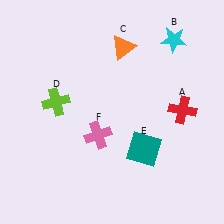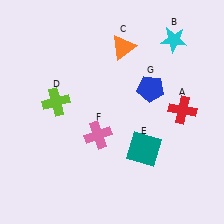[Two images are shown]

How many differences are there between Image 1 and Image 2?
There is 1 difference between the two images.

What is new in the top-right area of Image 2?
A blue pentagon (G) was added in the top-right area of Image 2.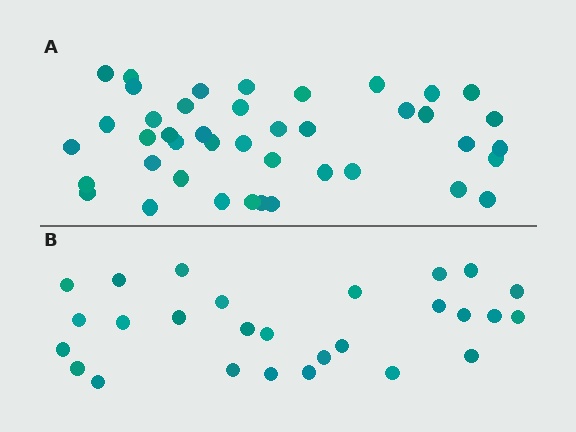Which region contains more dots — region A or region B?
Region A (the top region) has more dots.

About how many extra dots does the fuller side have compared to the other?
Region A has approximately 15 more dots than region B.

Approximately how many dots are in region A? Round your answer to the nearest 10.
About 40 dots. (The exact count is 42, which rounds to 40.)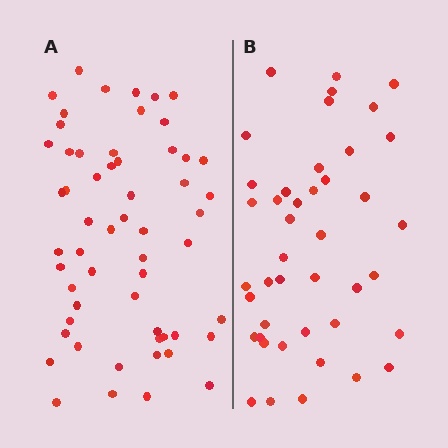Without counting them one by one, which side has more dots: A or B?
Region A (the left region) has more dots.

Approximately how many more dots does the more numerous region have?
Region A has approximately 15 more dots than region B.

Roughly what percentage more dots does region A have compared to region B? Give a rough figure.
About 35% more.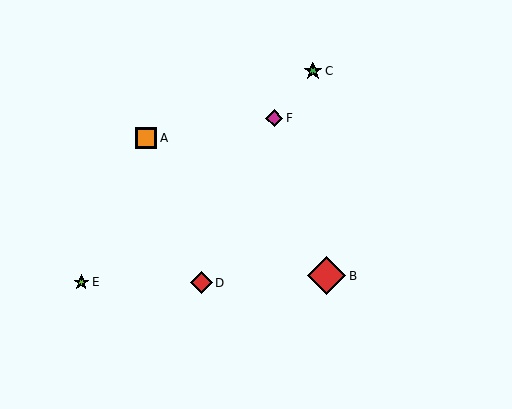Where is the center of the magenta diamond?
The center of the magenta diamond is at (274, 118).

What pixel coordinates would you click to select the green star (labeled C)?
Click at (313, 71) to select the green star C.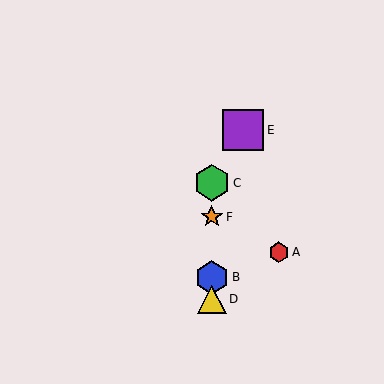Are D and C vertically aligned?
Yes, both are at x≈212.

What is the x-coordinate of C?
Object C is at x≈212.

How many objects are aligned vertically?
4 objects (B, C, D, F) are aligned vertically.